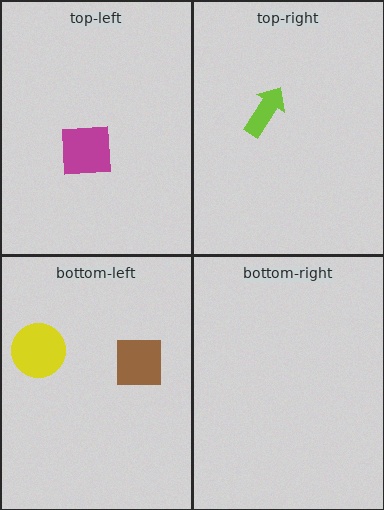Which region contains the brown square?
The bottom-left region.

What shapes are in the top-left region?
The magenta square.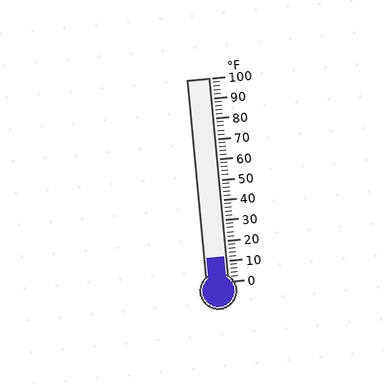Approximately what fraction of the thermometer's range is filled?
The thermometer is filled to approximately 10% of its range.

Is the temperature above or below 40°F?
The temperature is below 40°F.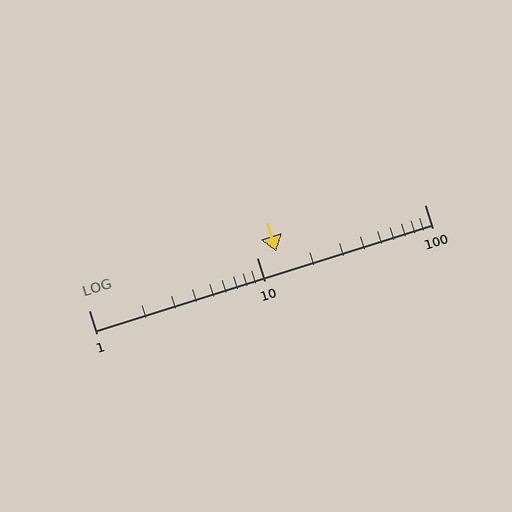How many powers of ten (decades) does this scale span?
The scale spans 2 decades, from 1 to 100.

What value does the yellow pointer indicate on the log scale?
The pointer indicates approximately 13.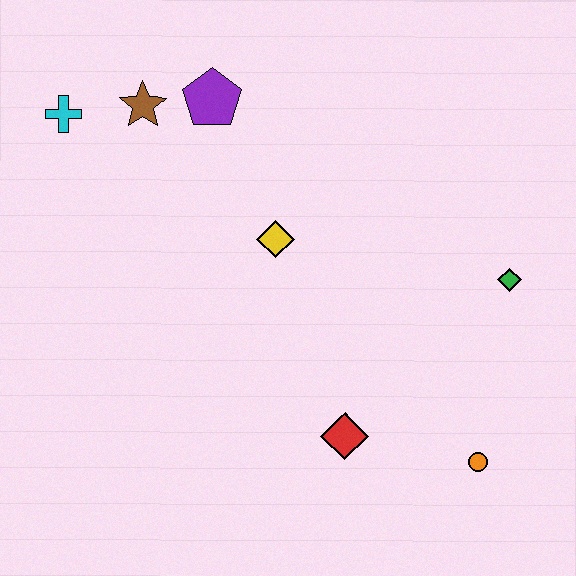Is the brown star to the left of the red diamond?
Yes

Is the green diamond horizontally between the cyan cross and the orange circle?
No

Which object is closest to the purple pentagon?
The brown star is closest to the purple pentagon.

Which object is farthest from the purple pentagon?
The orange circle is farthest from the purple pentagon.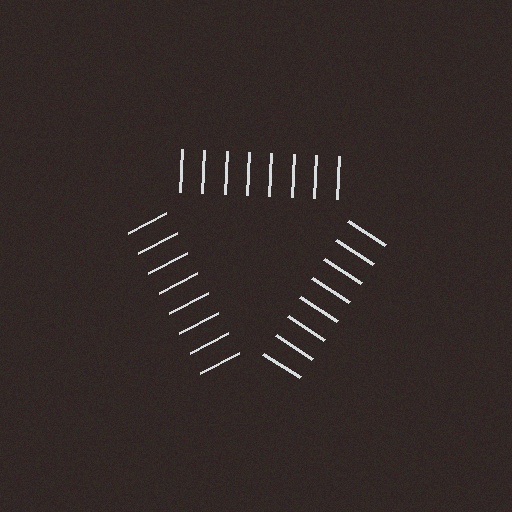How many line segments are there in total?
24 — 8 along each of the 3 edges.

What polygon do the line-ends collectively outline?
An illusory triangle — the line segments terminate on its edges but no continuous stroke is drawn.